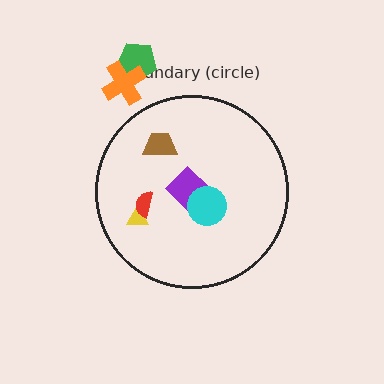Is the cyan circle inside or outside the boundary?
Inside.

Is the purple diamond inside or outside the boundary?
Inside.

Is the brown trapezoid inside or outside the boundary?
Inside.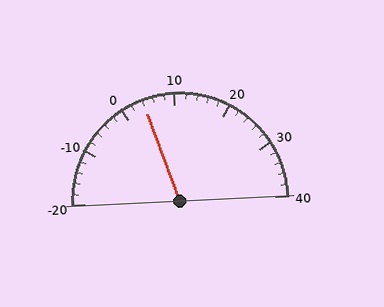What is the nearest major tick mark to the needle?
The nearest major tick mark is 0.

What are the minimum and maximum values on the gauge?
The gauge ranges from -20 to 40.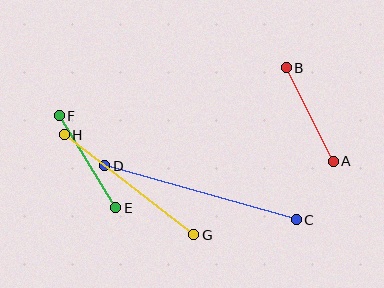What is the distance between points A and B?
The distance is approximately 104 pixels.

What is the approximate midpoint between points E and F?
The midpoint is at approximately (88, 162) pixels.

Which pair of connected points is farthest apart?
Points C and D are farthest apart.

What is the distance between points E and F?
The distance is approximately 108 pixels.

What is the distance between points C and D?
The distance is approximately 199 pixels.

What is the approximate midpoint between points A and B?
The midpoint is at approximately (310, 114) pixels.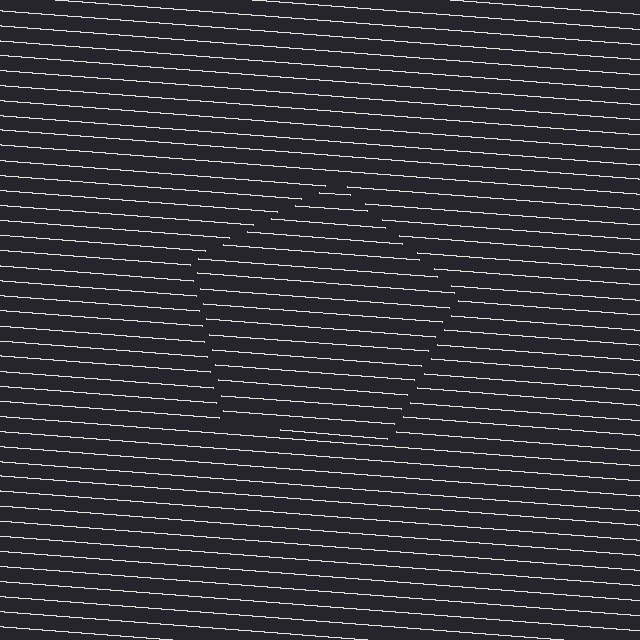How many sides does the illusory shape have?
5 sides — the line-ends trace a pentagon.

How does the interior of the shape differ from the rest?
The interior of the shape contains the same grating, shifted by half a period — the contour is defined by the phase discontinuity where line-ends from the inner and outer gratings abut.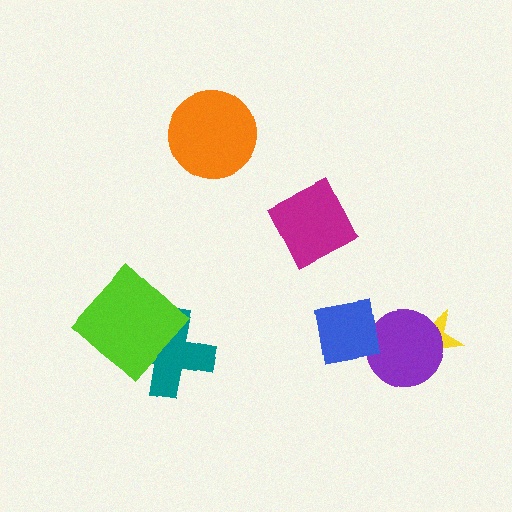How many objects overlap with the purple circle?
2 objects overlap with the purple circle.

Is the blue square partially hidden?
No, no other shape covers it.